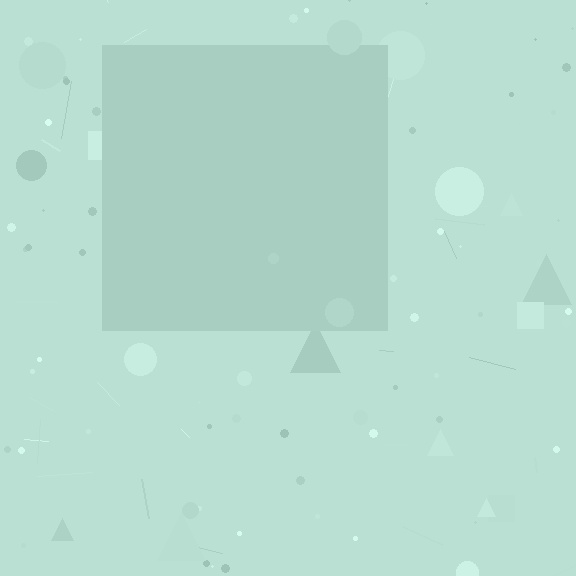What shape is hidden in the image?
A square is hidden in the image.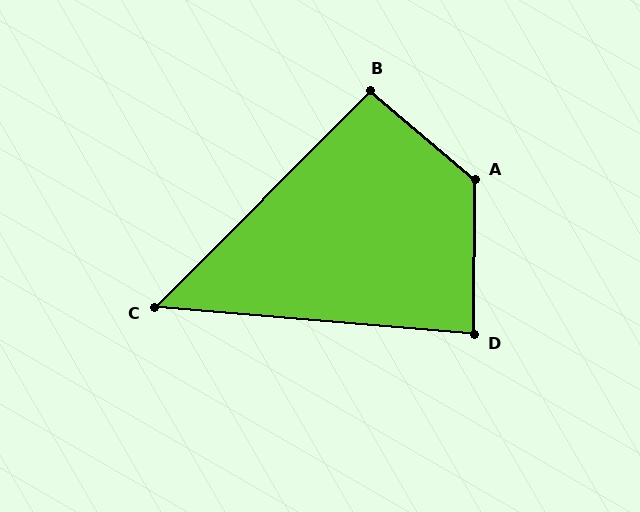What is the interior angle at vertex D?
Approximately 86 degrees (approximately right).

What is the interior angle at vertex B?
Approximately 94 degrees (approximately right).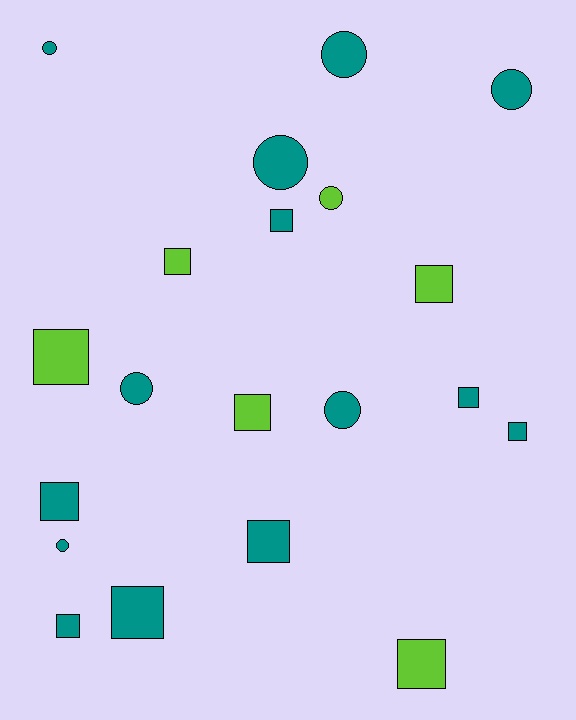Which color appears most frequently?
Teal, with 14 objects.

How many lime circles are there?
There is 1 lime circle.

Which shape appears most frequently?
Square, with 12 objects.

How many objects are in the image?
There are 20 objects.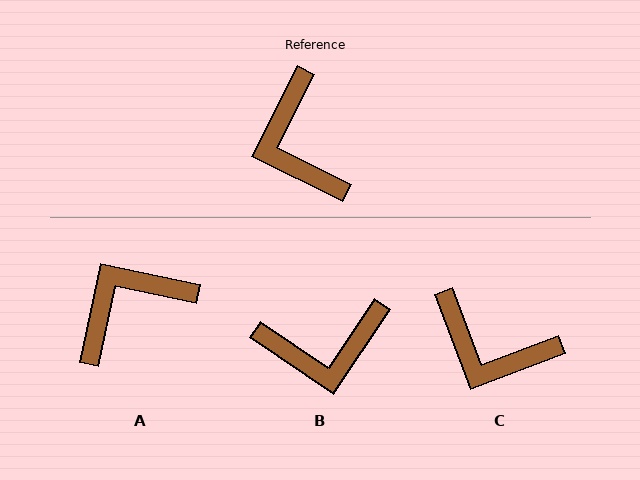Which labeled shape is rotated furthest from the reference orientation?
B, about 82 degrees away.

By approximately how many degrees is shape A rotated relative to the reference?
Approximately 76 degrees clockwise.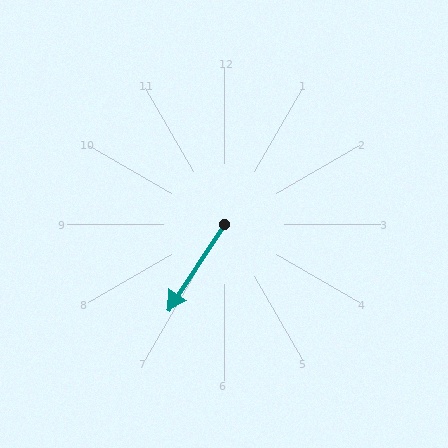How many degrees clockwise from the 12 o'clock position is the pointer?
Approximately 213 degrees.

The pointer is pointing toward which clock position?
Roughly 7 o'clock.